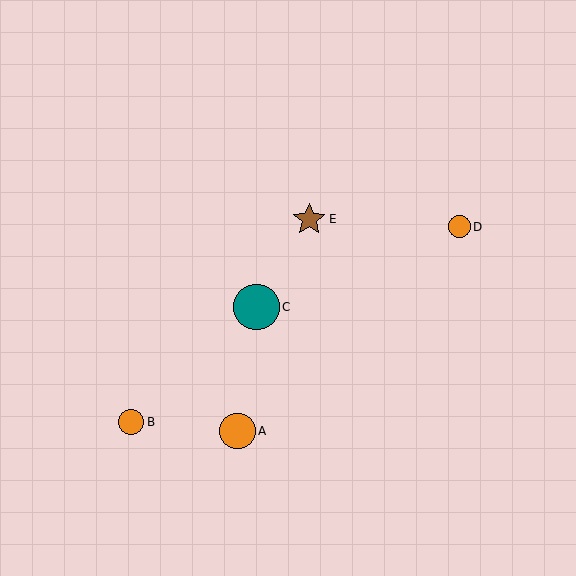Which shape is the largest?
The teal circle (labeled C) is the largest.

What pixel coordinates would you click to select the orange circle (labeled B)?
Click at (131, 422) to select the orange circle B.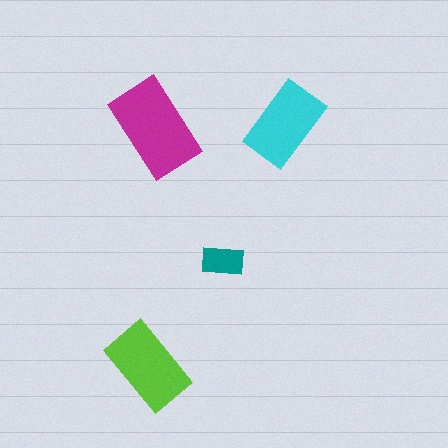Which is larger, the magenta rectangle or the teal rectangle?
The magenta one.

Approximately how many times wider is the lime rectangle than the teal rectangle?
About 2 times wider.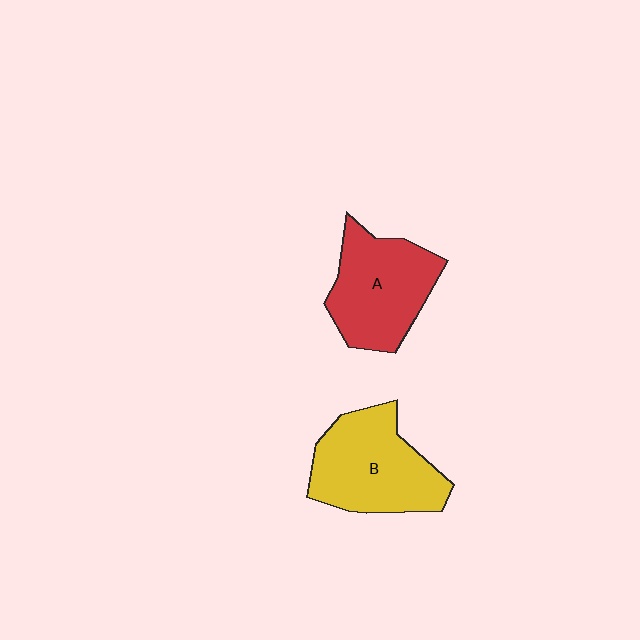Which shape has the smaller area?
Shape A (red).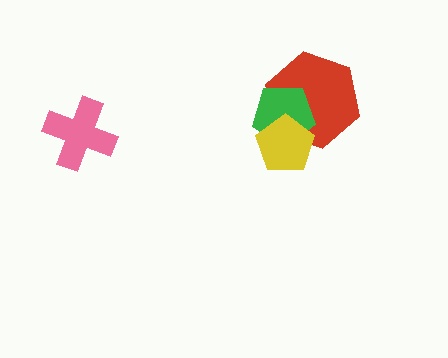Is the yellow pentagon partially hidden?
No, no other shape covers it.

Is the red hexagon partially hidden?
Yes, it is partially covered by another shape.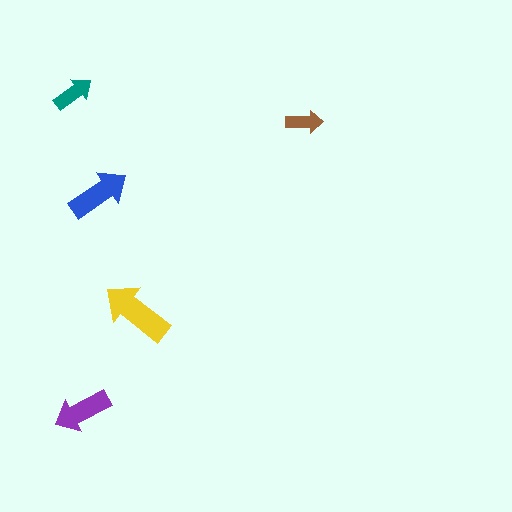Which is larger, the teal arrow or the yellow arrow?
The yellow one.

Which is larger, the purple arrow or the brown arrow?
The purple one.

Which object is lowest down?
The purple arrow is bottommost.